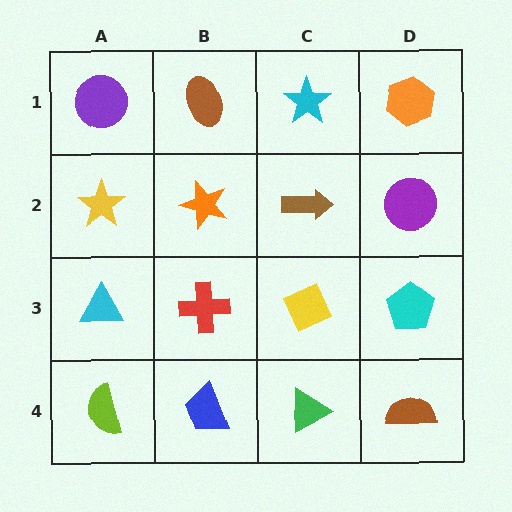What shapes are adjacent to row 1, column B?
An orange star (row 2, column B), a purple circle (row 1, column A), a cyan star (row 1, column C).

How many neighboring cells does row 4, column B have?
3.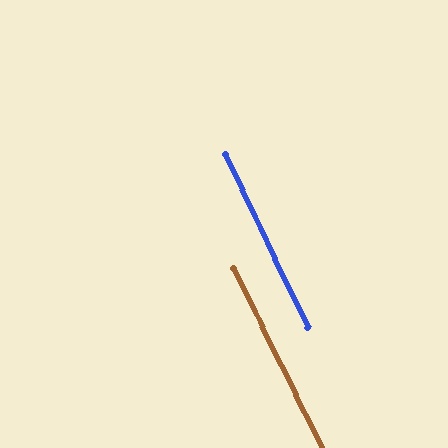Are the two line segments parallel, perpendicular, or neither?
Parallel — their directions differ by only 0.6°.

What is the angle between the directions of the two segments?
Approximately 1 degree.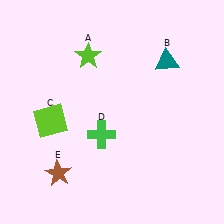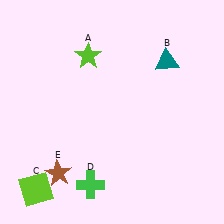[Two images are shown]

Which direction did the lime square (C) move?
The lime square (C) moved down.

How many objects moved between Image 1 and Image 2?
2 objects moved between the two images.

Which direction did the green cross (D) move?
The green cross (D) moved down.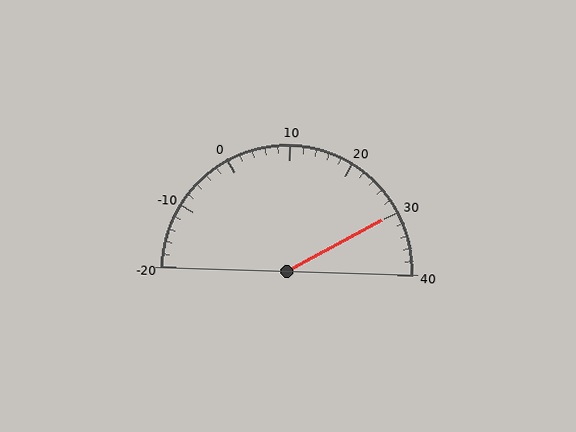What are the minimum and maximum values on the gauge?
The gauge ranges from -20 to 40.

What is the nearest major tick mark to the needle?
The nearest major tick mark is 30.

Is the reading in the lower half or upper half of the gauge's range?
The reading is in the upper half of the range (-20 to 40).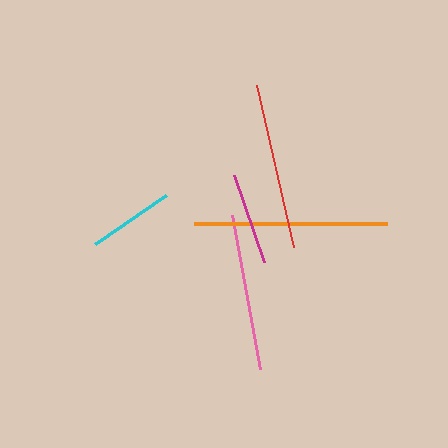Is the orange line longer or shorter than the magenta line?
The orange line is longer than the magenta line.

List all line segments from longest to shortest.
From longest to shortest: orange, red, pink, magenta, cyan.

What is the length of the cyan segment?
The cyan segment is approximately 86 pixels long.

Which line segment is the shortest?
The cyan line is the shortest at approximately 86 pixels.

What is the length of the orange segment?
The orange segment is approximately 193 pixels long.